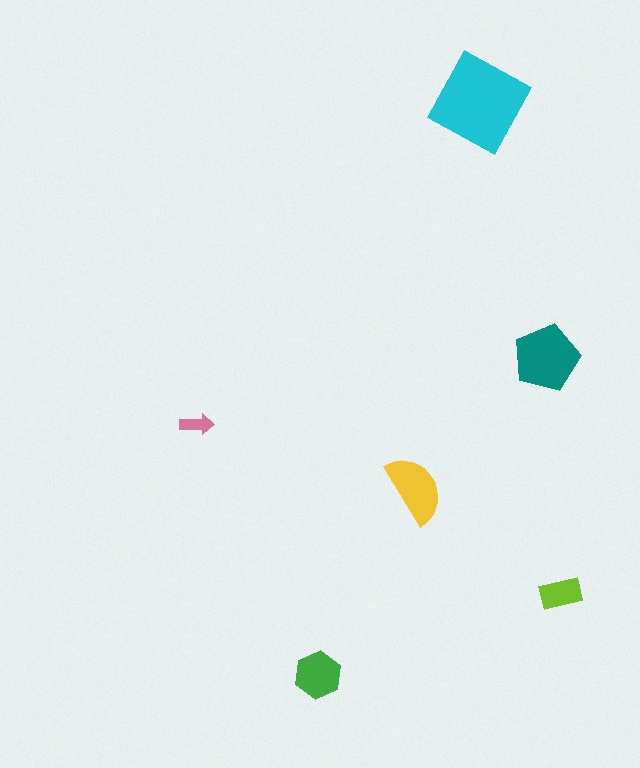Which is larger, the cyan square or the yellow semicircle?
The cyan square.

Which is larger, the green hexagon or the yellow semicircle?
The yellow semicircle.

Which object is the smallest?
The pink arrow.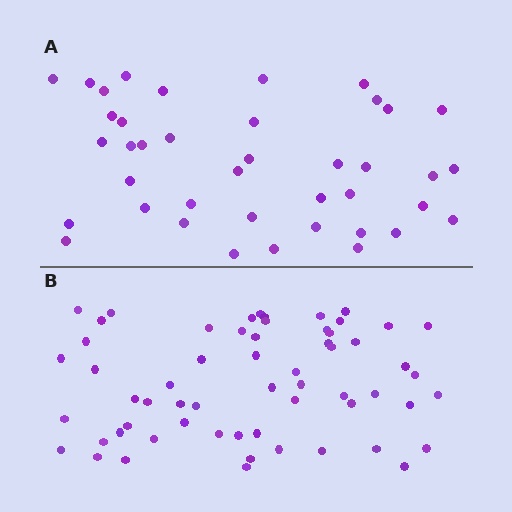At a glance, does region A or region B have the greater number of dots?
Region B (the bottom region) has more dots.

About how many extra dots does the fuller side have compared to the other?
Region B has approximately 20 more dots than region A.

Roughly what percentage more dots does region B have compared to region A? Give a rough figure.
About 50% more.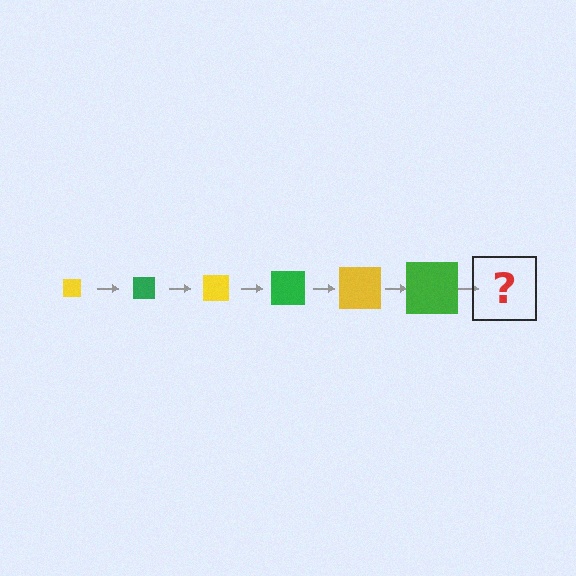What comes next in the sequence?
The next element should be a yellow square, larger than the previous one.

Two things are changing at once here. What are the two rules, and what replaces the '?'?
The two rules are that the square grows larger each step and the color cycles through yellow and green. The '?' should be a yellow square, larger than the previous one.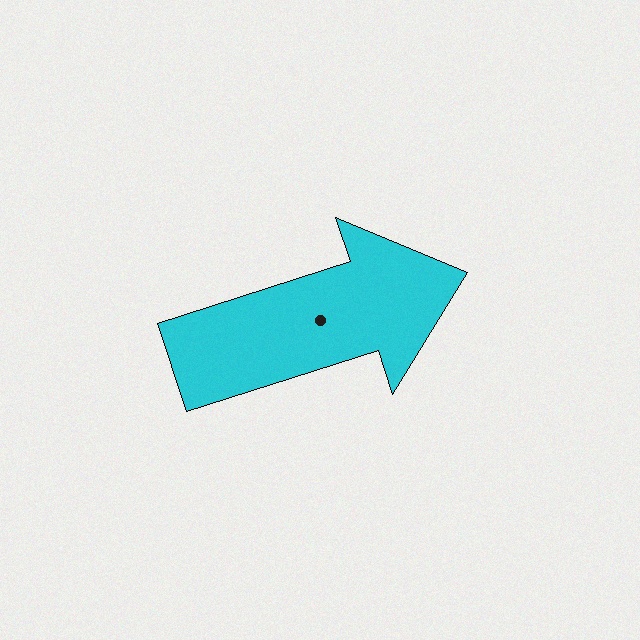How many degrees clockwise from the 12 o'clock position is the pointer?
Approximately 72 degrees.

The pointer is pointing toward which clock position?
Roughly 2 o'clock.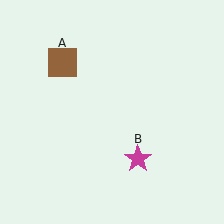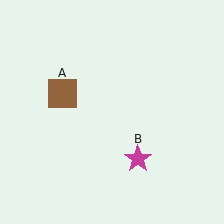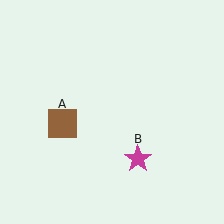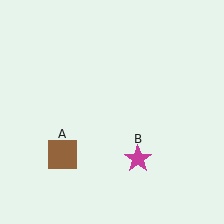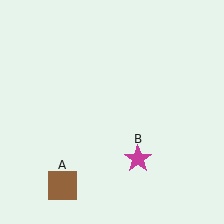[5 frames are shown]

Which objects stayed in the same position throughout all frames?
Magenta star (object B) remained stationary.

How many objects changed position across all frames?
1 object changed position: brown square (object A).